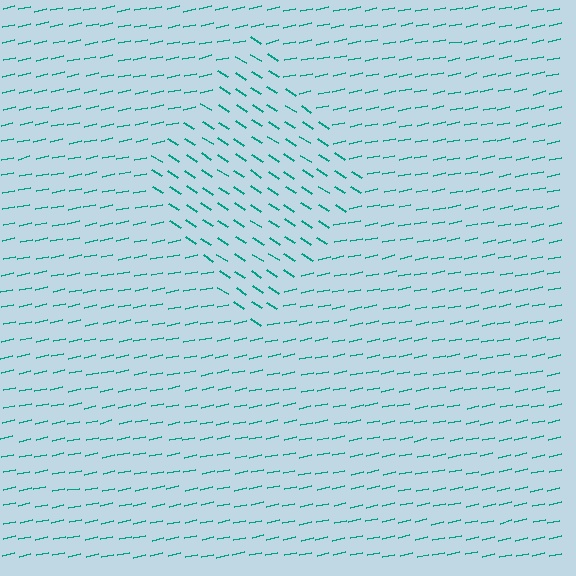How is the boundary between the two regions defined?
The boundary is defined purely by a change in line orientation (approximately 45 degrees difference). All lines are the same color and thickness.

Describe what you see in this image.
The image is filled with small teal line segments. A diamond region in the image has lines oriented differently from the surrounding lines, creating a visible texture boundary.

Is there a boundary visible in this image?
Yes, there is a texture boundary formed by a change in line orientation.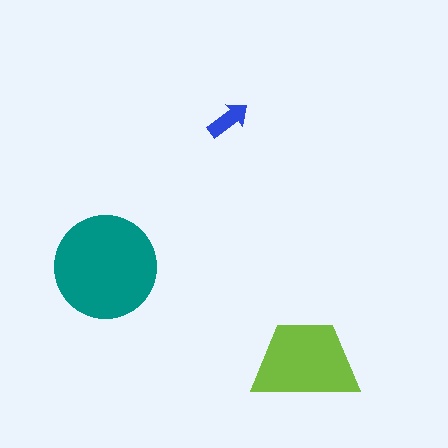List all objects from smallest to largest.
The blue arrow, the lime trapezoid, the teal circle.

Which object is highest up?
The blue arrow is topmost.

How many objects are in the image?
There are 3 objects in the image.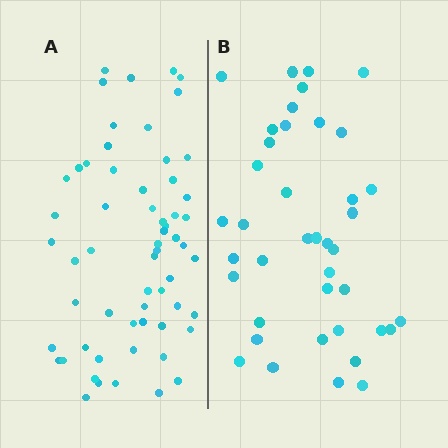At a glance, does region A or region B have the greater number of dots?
Region A (the left region) has more dots.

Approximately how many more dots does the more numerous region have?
Region A has approximately 20 more dots than region B.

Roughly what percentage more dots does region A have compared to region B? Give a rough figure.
About 50% more.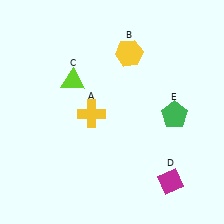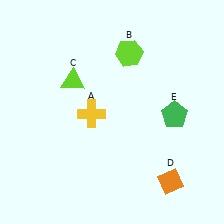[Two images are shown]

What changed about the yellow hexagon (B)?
In Image 1, B is yellow. In Image 2, it changed to lime.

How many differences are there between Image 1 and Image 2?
There are 2 differences between the two images.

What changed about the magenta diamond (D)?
In Image 1, D is magenta. In Image 2, it changed to orange.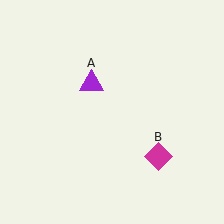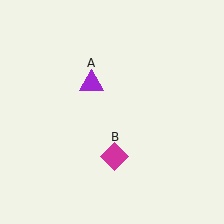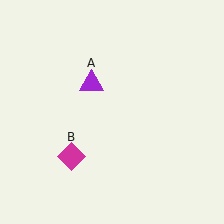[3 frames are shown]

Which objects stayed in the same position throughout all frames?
Purple triangle (object A) remained stationary.